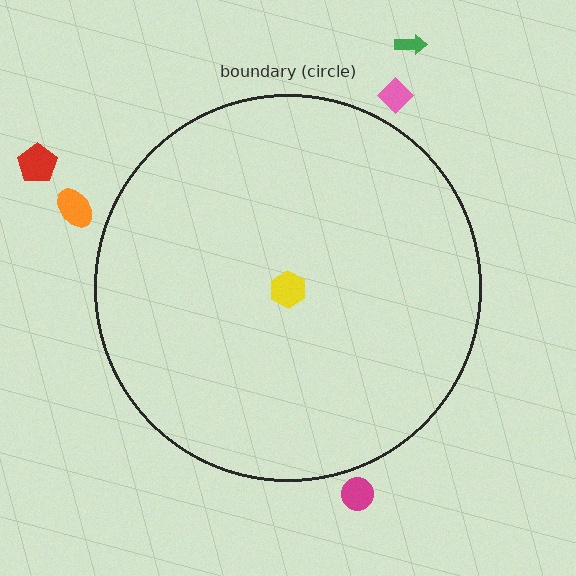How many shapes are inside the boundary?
1 inside, 5 outside.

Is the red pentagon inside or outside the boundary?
Outside.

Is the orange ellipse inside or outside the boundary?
Outside.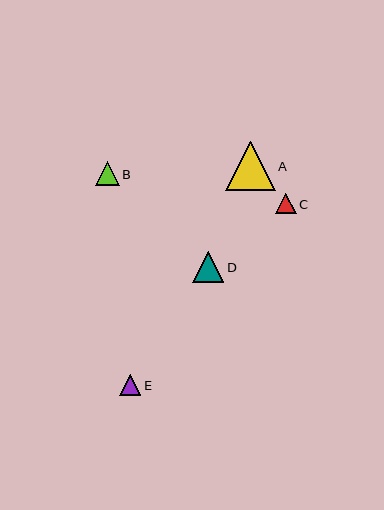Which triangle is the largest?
Triangle A is the largest with a size of approximately 49 pixels.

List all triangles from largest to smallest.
From largest to smallest: A, D, B, E, C.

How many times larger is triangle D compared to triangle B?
Triangle D is approximately 1.3 times the size of triangle B.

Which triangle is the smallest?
Triangle C is the smallest with a size of approximately 20 pixels.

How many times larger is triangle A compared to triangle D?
Triangle A is approximately 1.6 times the size of triangle D.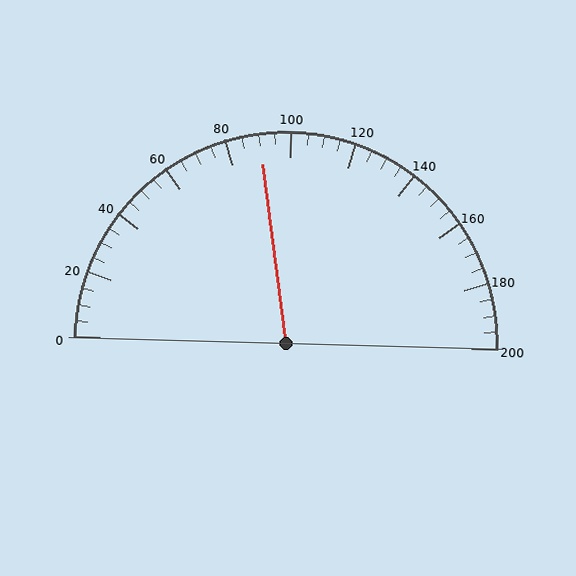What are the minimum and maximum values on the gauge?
The gauge ranges from 0 to 200.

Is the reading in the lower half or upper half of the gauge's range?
The reading is in the lower half of the range (0 to 200).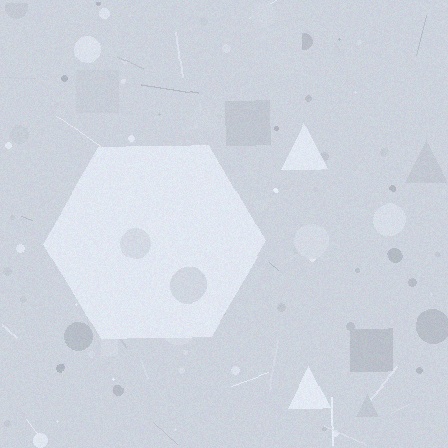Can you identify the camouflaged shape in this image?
The camouflaged shape is a hexagon.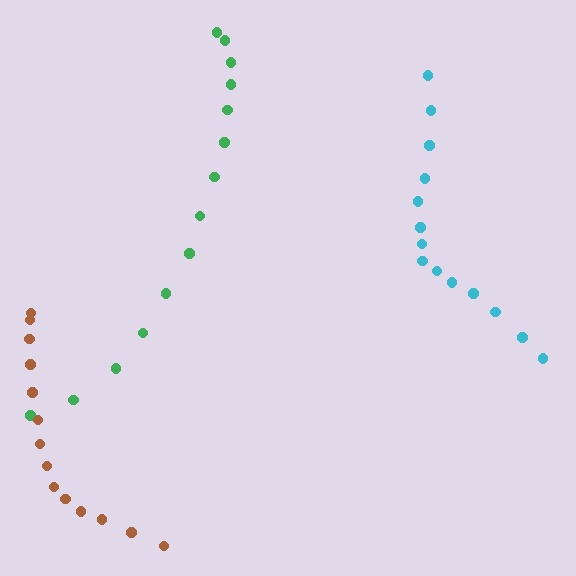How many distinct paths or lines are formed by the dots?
There are 3 distinct paths.